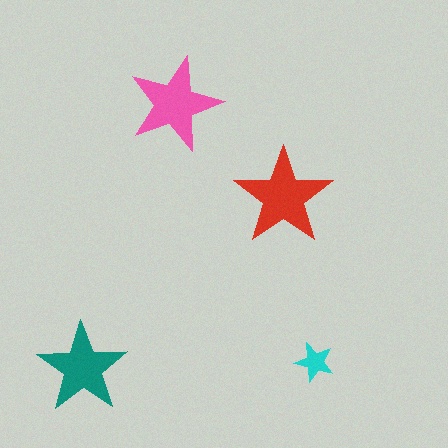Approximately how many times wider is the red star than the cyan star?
About 2.5 times wider.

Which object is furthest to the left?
The teal star is leftmost.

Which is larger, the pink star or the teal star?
The pink one.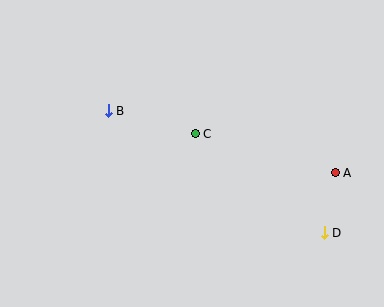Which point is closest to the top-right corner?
Point A is closest to the top-right corner.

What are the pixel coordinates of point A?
Point A is at (335, 173).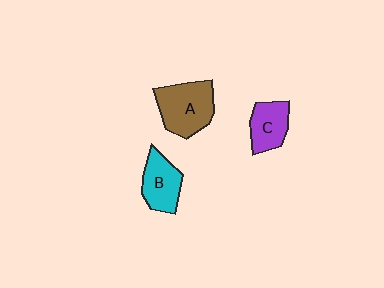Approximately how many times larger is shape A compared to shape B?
Approximately 1.4 times.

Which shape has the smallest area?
Shape C (purple).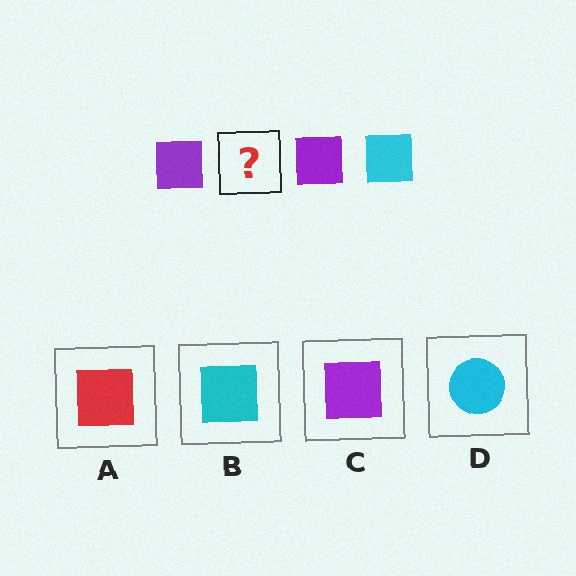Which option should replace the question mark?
Option B.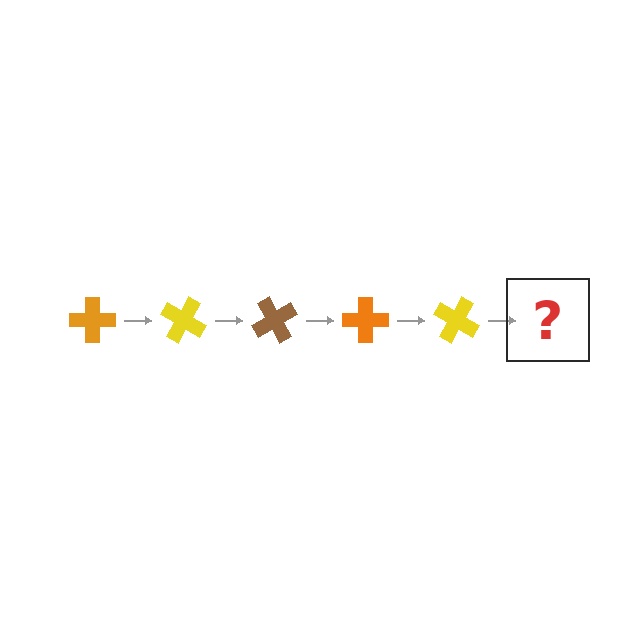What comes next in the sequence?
The next element should be a brown cross, rotated 150 degrees from the start.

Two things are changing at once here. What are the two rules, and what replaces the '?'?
The two rules are that it rotates 30 degrees each step and the color cycles through orange, yellow, and brown. The '?' should be a brown cross, rotated 150 degrees from the start.